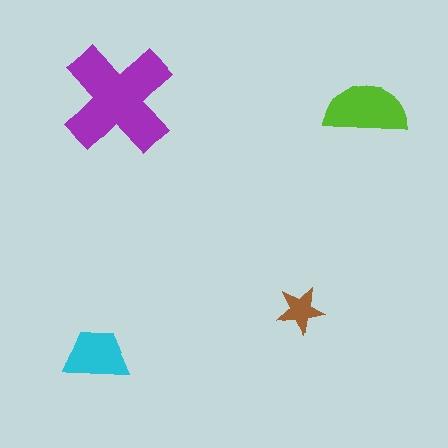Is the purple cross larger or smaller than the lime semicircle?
Larger.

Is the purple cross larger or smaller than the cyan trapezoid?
Larger.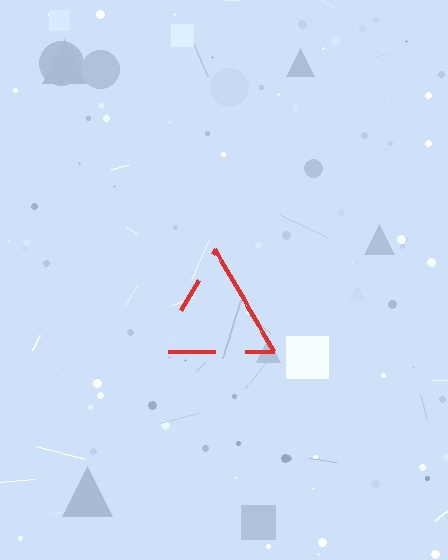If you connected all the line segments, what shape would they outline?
They would outline a triangle.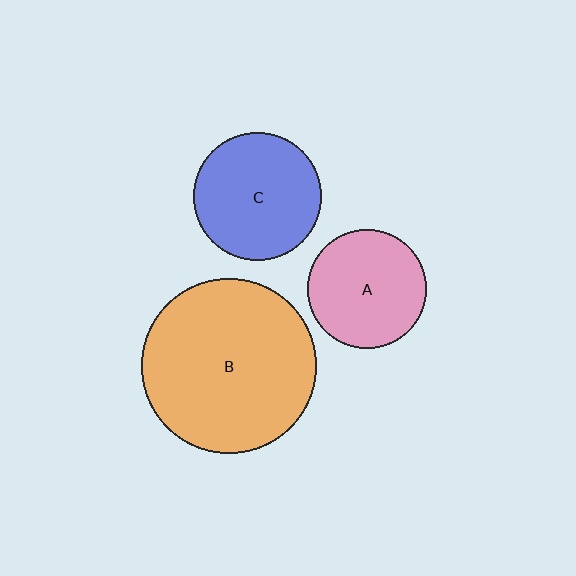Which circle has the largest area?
Circle B (orange).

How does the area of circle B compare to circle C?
Approximately 1.9 times.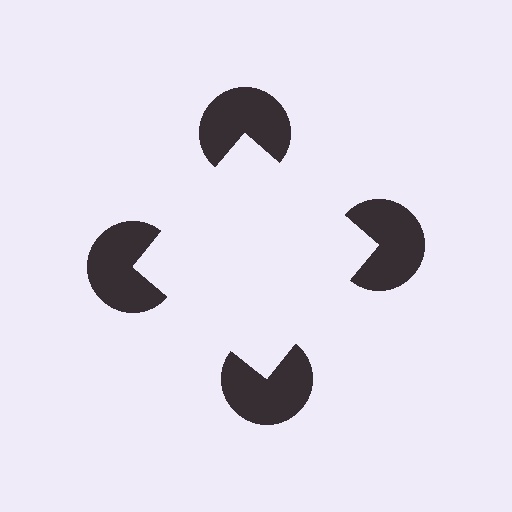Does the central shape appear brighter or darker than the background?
It typically appears slightly brighter than the background, even though no actual brightness change is drawn.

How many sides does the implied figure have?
4 sides.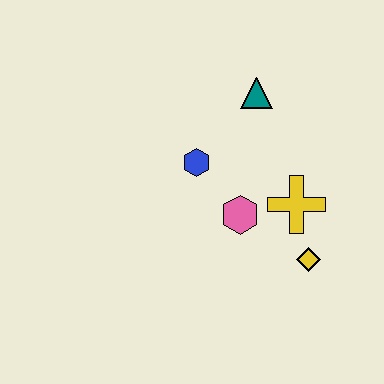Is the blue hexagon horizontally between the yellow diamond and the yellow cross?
No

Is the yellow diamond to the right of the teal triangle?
Yes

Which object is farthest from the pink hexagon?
The teal triangle is farthest from the pink hexagon.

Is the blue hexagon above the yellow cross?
Yes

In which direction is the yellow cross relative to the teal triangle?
The yellow cross is below the teal triangle.